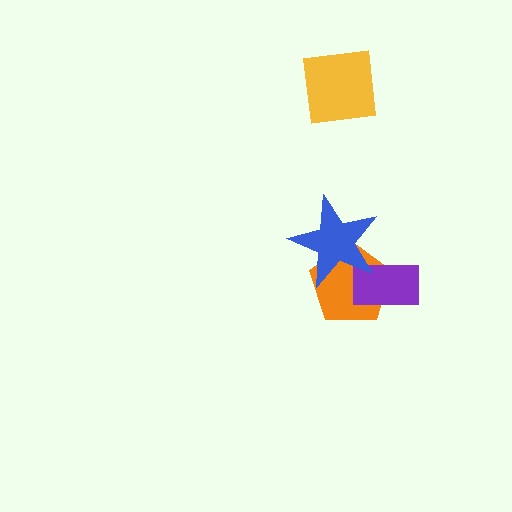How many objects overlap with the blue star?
2 objects overlap with the blue star.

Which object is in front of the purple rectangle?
The blue star is in front of the purple rectangle.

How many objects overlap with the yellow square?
0 objects overlap with the yellow square.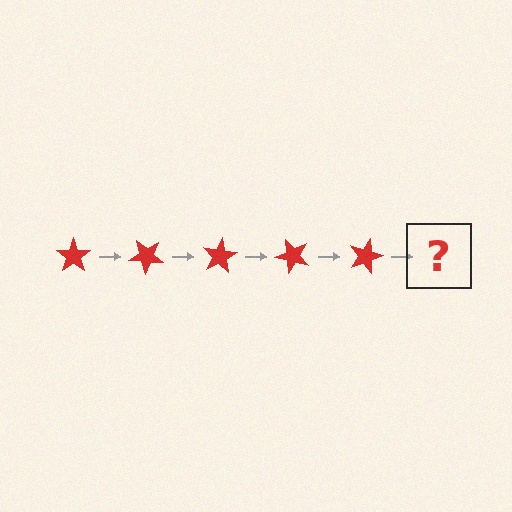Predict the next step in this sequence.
The next step is a red star rotated 200 degrees.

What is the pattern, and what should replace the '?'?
The pattern is that the star rotates 40 degrees each step. The '?' should be a red star rotated 200 degrees.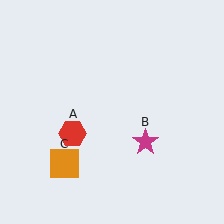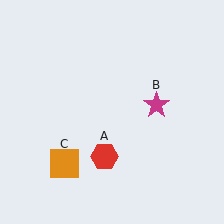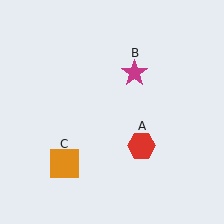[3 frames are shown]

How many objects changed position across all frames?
2 objects changed position: red hexagon (object A), magenta star (object B).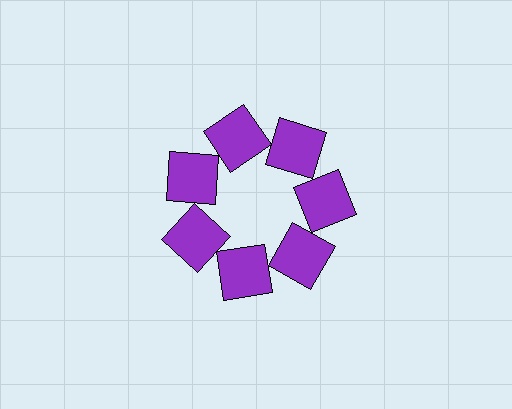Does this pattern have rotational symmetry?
Yes, this pattern has 7-fold rotational symmetry. It looks the same after rotating 51 degrees around the center.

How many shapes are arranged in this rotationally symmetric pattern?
There are 7 shapes, arranged in 7 groups of 1.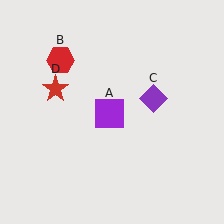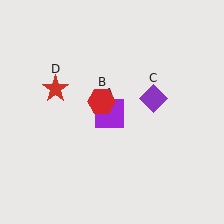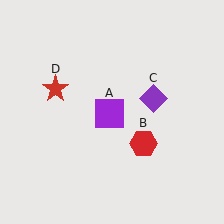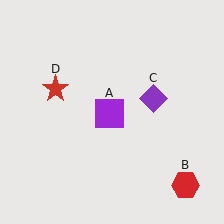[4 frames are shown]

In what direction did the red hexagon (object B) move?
The red hexagon (object B) moved down and to the right.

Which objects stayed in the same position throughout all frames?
Purple square (object A) and purple diamond (object C) and red star (object D) remained stationary.